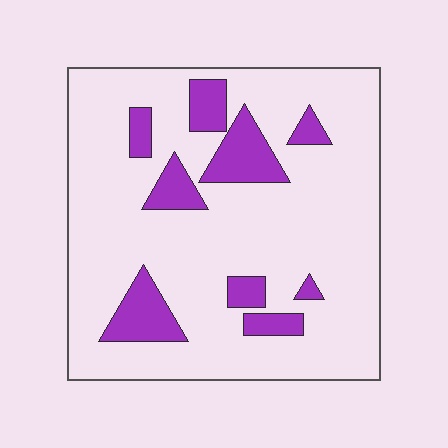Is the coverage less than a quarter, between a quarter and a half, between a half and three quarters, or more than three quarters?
Less than a quarter.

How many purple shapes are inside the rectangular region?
9.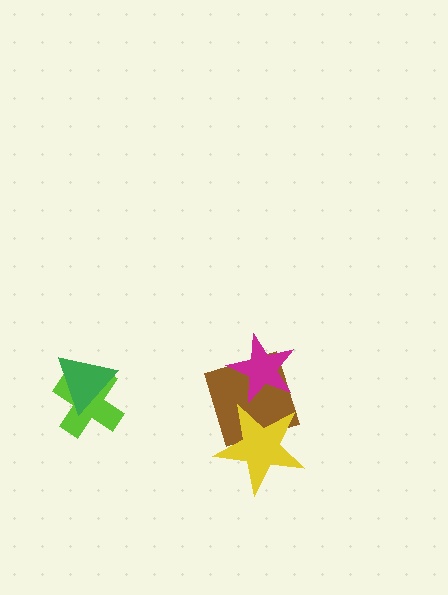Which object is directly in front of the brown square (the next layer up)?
The yellow star is directly in front of the brown square.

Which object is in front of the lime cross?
The green triangle is in front of the lime cross.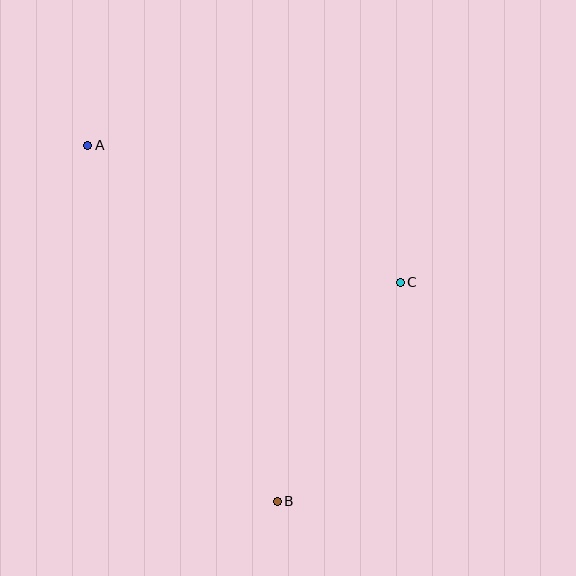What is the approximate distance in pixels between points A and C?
The distance between A and C is approximately 341 pixels.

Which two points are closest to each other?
Points B and C are closest to each other.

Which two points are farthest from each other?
Points A and B are farthest from each other.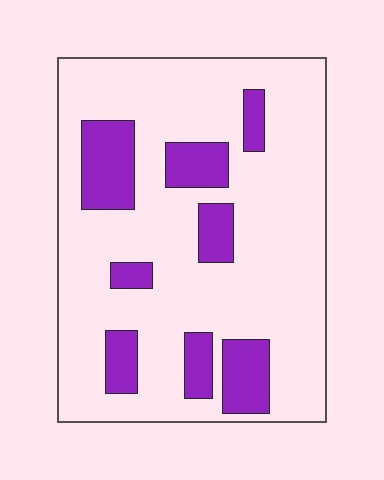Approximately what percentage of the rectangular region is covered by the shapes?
Approximately 20%.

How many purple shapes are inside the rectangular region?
8.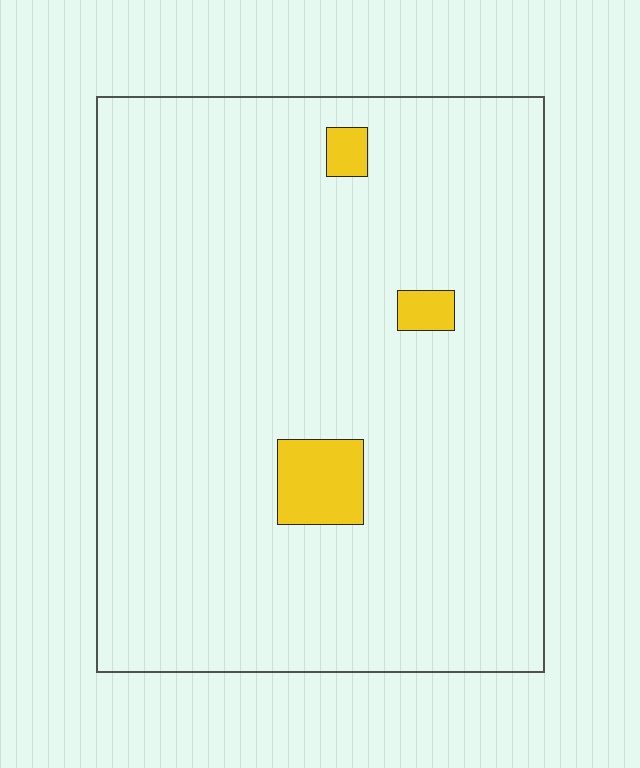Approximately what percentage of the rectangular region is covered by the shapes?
Approximately 5%.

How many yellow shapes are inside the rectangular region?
3.